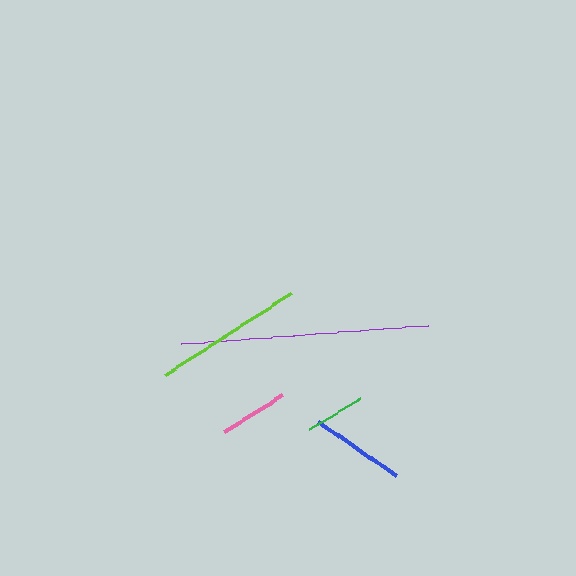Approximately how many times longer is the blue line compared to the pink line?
The blue line is approximately 1.4 times the length of the pink line.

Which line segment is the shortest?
The green line is the shortest at approximately 61 pixels.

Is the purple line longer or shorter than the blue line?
The purple line is longer than the blue line.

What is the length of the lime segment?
The lime segment is approximately 151 pixels long.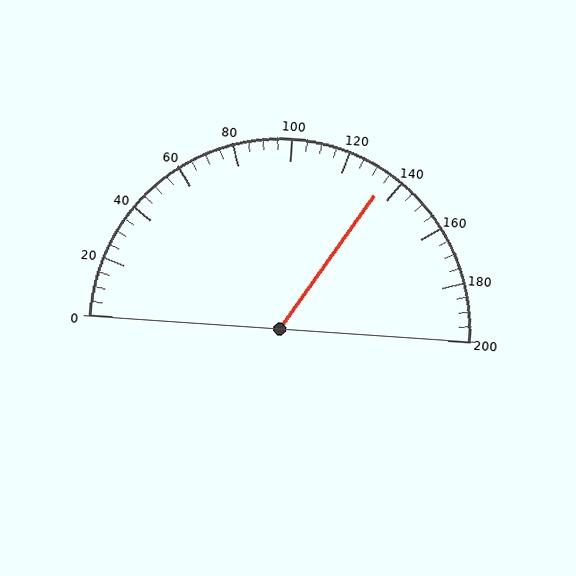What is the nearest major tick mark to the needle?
The nearest major tick mark is 140.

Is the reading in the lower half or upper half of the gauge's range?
The reading is in the upper half of the range (0 to 200).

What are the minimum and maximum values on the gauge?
The gauge ranges from 0 to 200.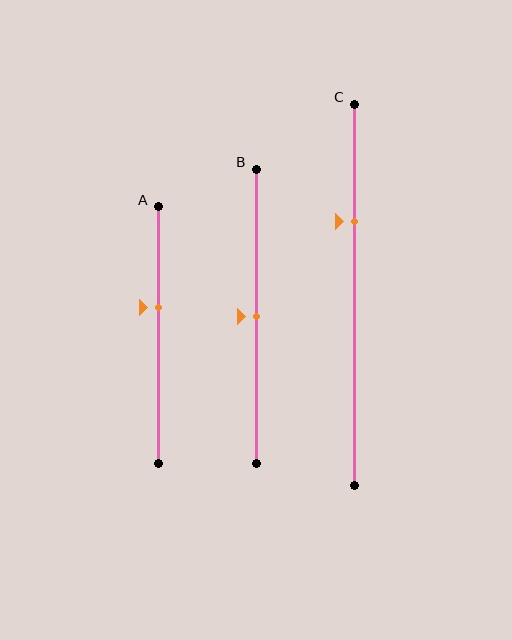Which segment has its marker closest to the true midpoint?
Segment B has its marker closest to the true midpoint.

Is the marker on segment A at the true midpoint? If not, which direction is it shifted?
No, the marker on segment A is shifted upward by about 11% of the segment length.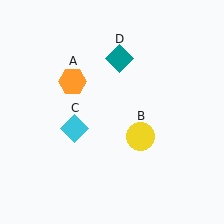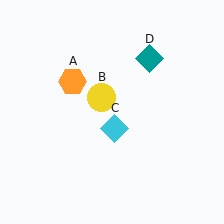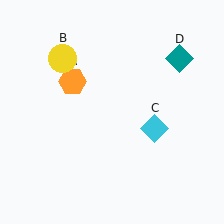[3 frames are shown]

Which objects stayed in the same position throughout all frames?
Orange hexagon (object A) remained stationary.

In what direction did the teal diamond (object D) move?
The teal diamond (object D) moved right.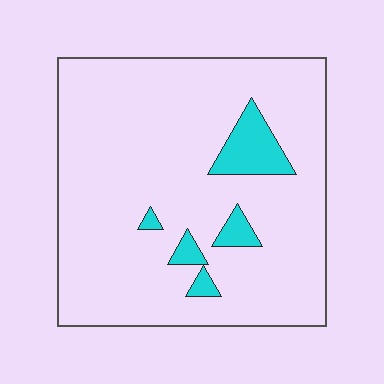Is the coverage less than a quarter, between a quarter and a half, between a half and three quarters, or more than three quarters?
Less than a quarter.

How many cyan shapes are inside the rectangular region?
5.